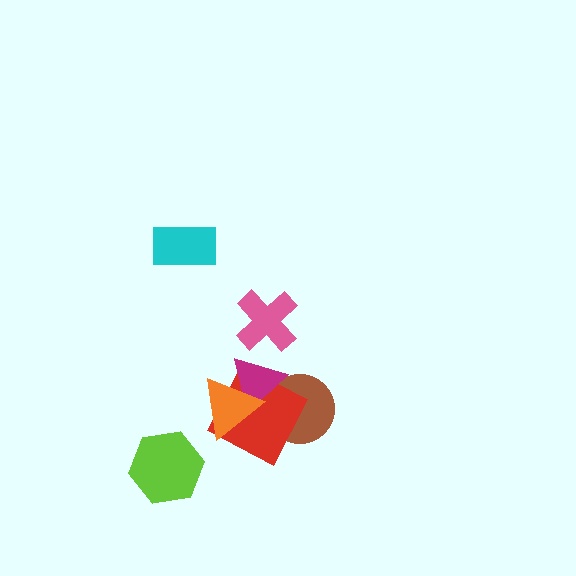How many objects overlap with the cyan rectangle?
0 objects overlap with the cyan rectangle.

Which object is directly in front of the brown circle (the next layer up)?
The red square is directly in front of the brown circle.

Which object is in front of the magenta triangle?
The orange triangle is in front of the magenta triangle.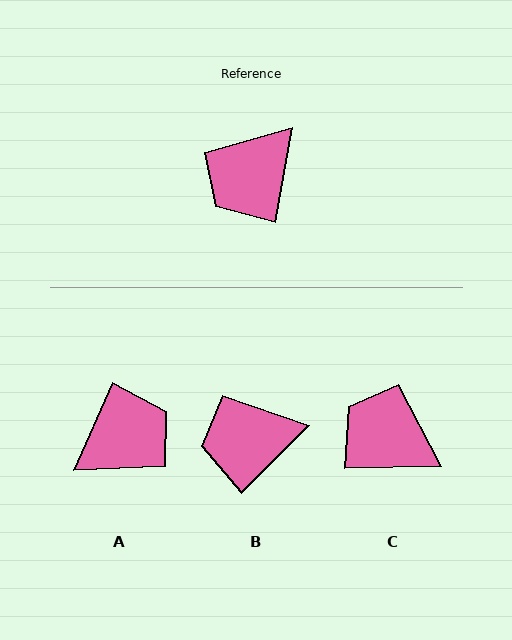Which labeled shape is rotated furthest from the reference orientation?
A, about 166 degrees away.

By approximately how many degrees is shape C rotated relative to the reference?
Approximately 79 degrees clockwise.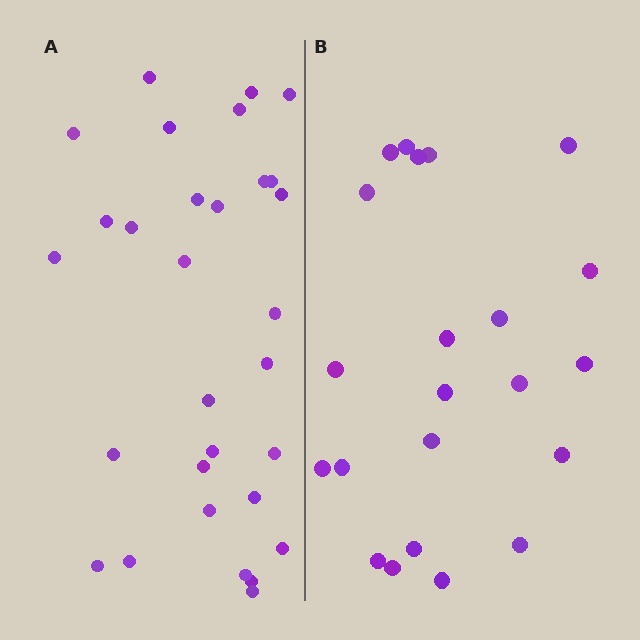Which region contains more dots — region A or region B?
Region A (the left region) has more dots.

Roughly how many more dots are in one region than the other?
Region A has roughly 8 or so more dots than region B.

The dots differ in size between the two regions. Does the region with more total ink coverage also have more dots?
No. Region B has more total ink coverage because its dots are larger, but region A actually contains more individual dots. Total area can be misleading — the number of items is what matters here.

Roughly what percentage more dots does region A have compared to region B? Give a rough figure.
About 35% more.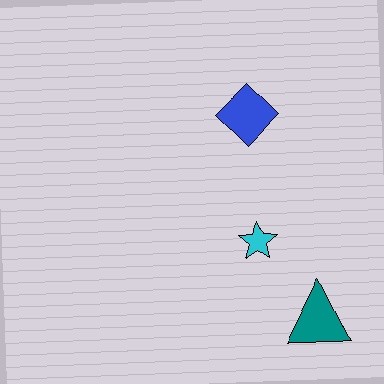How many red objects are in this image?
There are no red objects.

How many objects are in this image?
There are 3 objects.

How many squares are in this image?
There are no squares.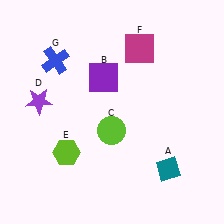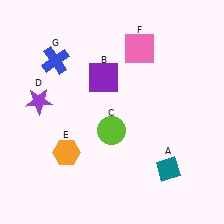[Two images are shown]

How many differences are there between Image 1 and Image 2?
There are 2 differences between the two images.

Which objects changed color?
E changed from lime to orange. F changed from magenta to pink.